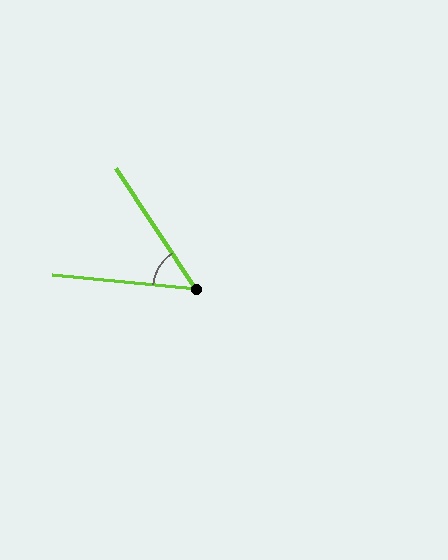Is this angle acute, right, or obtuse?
It is acute.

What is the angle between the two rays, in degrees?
Approximately 51 degrees.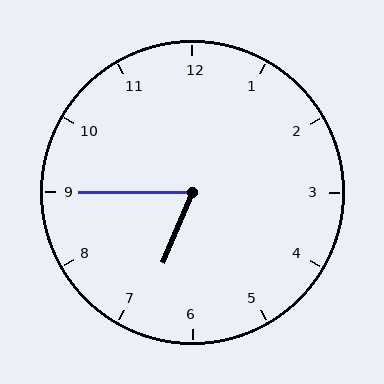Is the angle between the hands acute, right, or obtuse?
It is acute.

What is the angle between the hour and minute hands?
Approximately 68 degrees.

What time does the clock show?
6:45.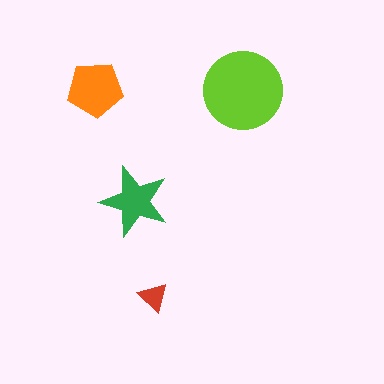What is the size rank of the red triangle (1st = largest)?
4th.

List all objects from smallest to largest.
The red triangle, the green star, the orange pentagon, the lime circle.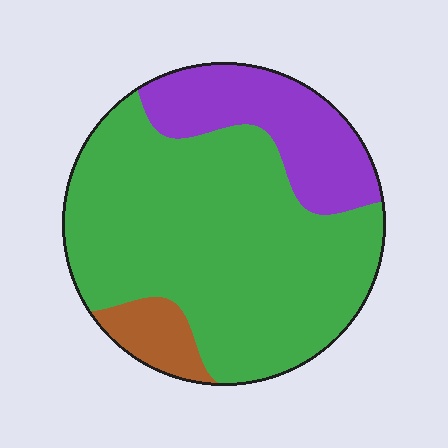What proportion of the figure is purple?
Purple takes up about one fifth (1/5) of the figure.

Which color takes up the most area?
Green, at roughly 70%.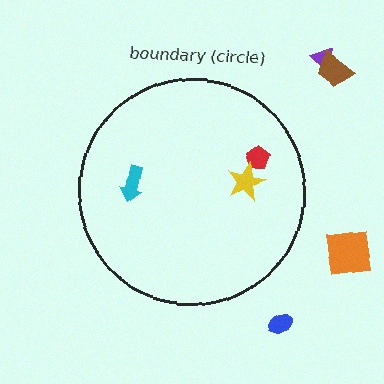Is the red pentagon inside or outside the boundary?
Inside.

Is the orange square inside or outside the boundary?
Outside.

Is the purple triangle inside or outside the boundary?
Outside.